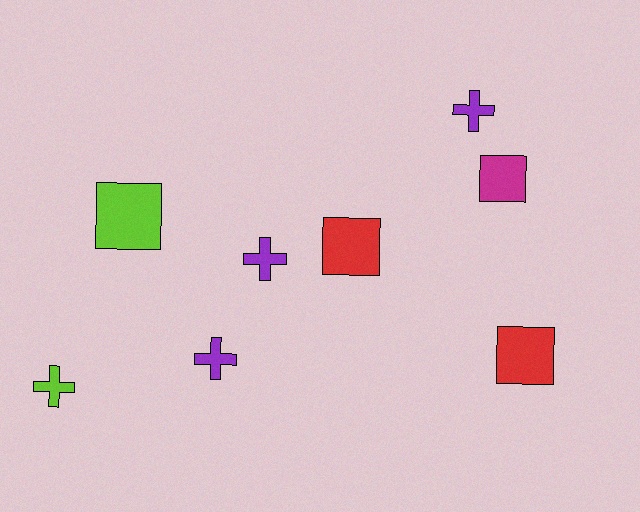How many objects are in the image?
There are 8 objects.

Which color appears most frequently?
Purple, with 3 objects.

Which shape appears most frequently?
Square, with 4 objects.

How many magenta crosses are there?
There are no magenta crosses.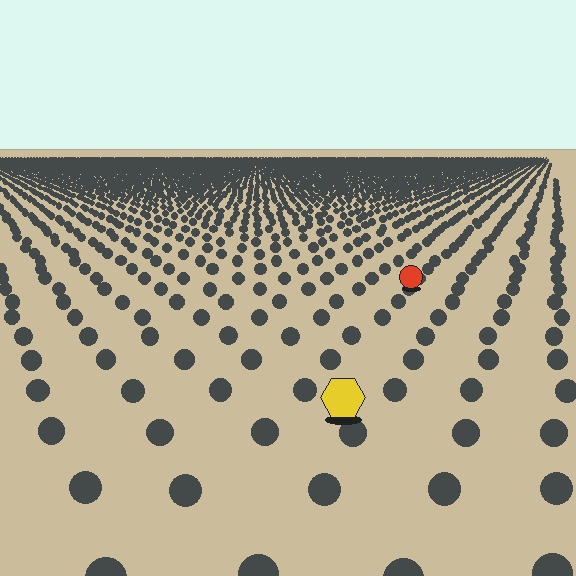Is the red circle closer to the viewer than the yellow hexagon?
No. The yellow hexagon is closer — you can tell from the texture gradient: the ground texture is coarser near it.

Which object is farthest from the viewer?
The red circle is farthest from the viewer. It appears smaller and the ground texture around it is denser.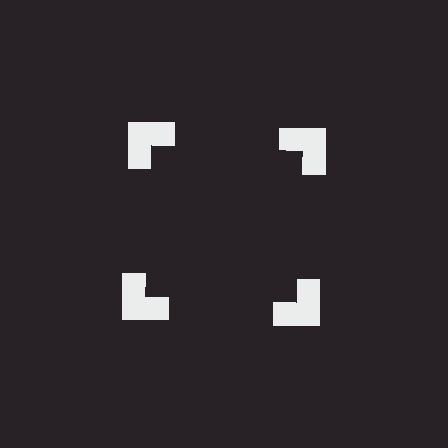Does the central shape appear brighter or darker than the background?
It typically appears slightly darker than the background, even though no actual brightness change is drawn.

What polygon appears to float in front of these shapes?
An illusory square — its edges are inferred from the aligned wedge cuts in the notched squares, not physically drawn.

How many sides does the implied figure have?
4 sides.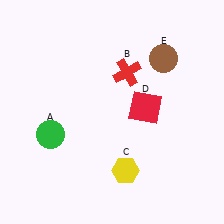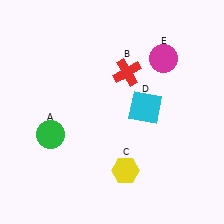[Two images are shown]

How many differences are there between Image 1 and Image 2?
There are 2 differences between the two images.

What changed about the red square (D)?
In Image 1, D is red. In Image 2, it changed to cyan.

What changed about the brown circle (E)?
In Image 1, E is brown. In Image 2, it changed to magenta.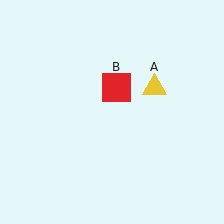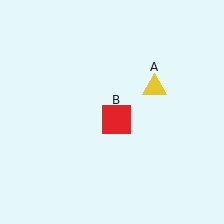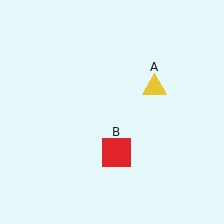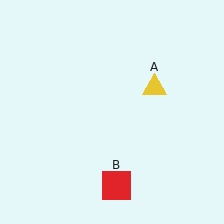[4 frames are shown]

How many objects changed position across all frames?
1 object changed position: red square (object B).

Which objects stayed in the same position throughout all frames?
Yellow triangle (object A) remained stationary.